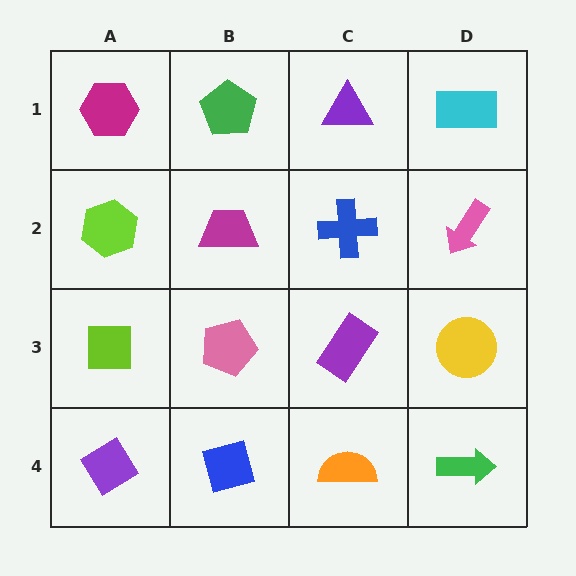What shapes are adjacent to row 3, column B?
A magenta trapezoid (row 2, column B), a blue diamond (row 4, column B), a lime square (row 3, column A), a purple rectangle (row 3, column C).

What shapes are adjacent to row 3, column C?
A blue cross (row 2, column C), an orange semicircle (row 4, column C), a pink pentagon (row 3, column B), a yellow circle (row 3, column D).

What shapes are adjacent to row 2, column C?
A purple triangle (row 1, column C), a purple rectangle (row 3, column C), a magenta trapezoid (row 2, column B), a pink arrow (row 2, column D).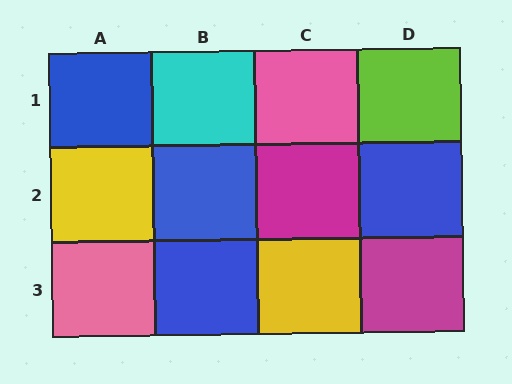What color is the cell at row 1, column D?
Lime.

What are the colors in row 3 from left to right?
Pink, blue, yellow, magenta.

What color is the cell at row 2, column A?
Yellow.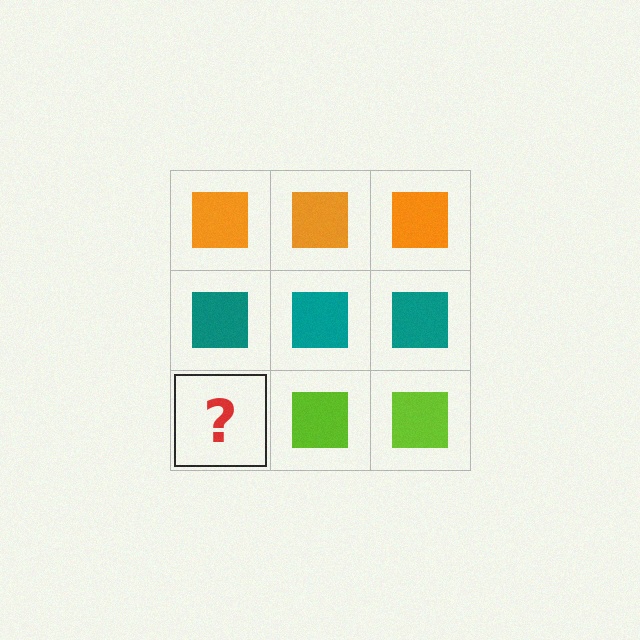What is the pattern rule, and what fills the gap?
The rule is that each row has a consistent color. The gap should be filled with a lime square.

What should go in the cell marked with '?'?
The missing cell should contain a lime square.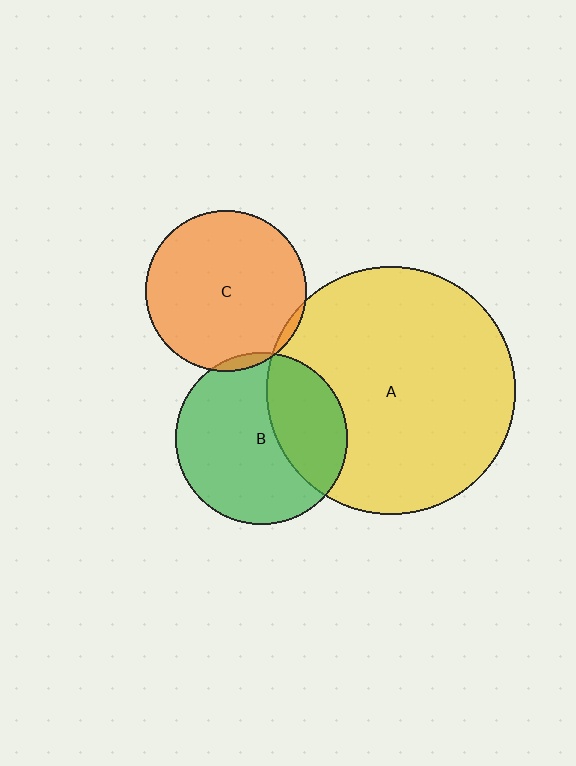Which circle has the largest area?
Circle A (yellow).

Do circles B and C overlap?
Yes.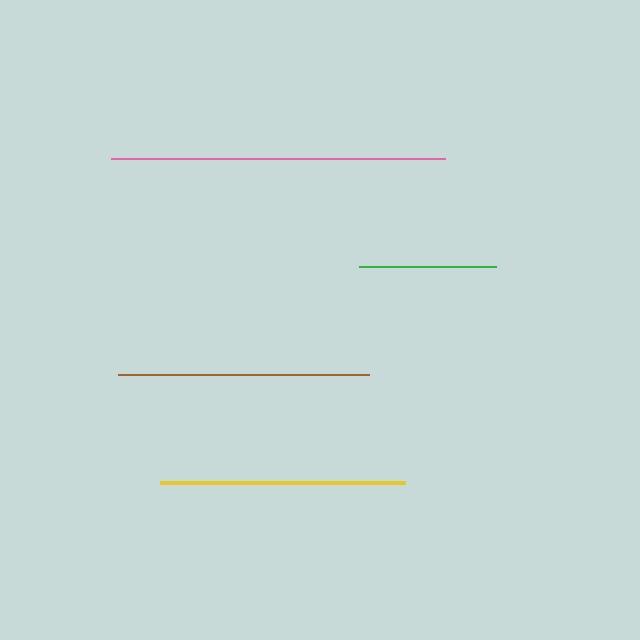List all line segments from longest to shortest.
From longest to shortest: pink, brown, yellow, green.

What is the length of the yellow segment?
The yellow segment is approximately 245 pixels long.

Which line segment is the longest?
The pink line is the longest at approximately 334 pixels.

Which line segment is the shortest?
The green line is the shortest at approximately 137 pixels.